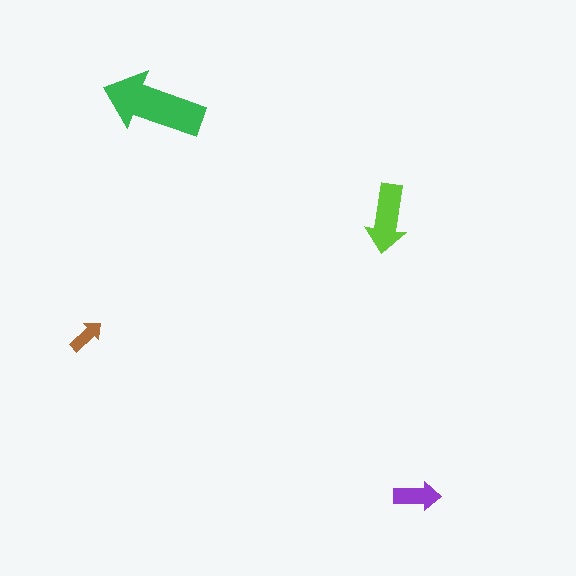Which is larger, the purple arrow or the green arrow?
The green one.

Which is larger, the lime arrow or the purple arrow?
The lime one.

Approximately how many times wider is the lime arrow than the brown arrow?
About 2 times wider.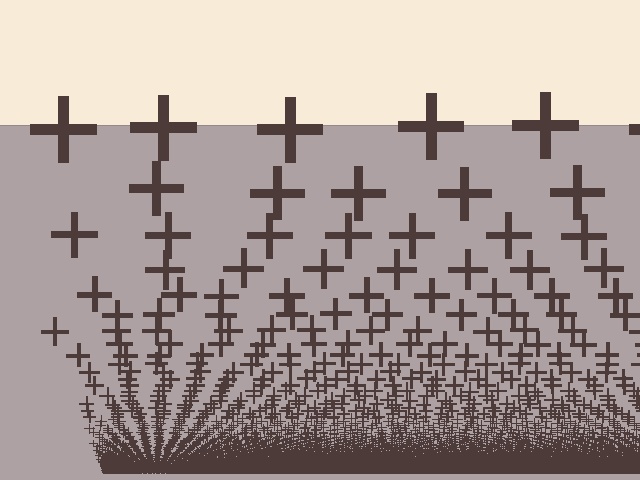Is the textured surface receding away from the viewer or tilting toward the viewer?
The surface appears to tilt toward the viewer. Texture elements get larger and sparser toward the top.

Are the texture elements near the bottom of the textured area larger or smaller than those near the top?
Smaller. The gradient is inverted — elements near the bottom are smaller and denser.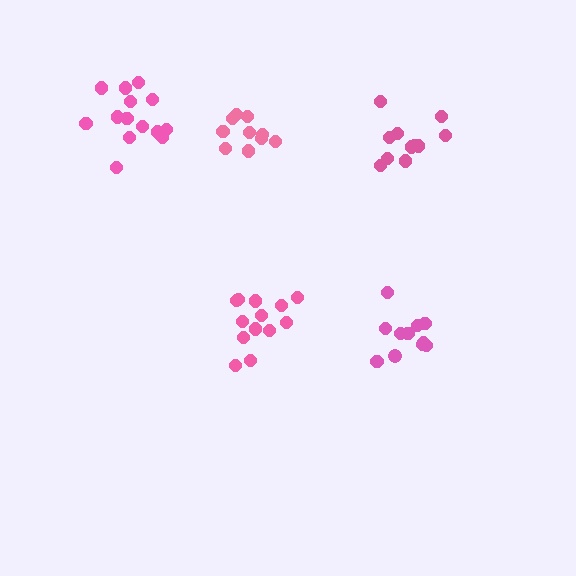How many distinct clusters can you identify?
There are 5 distinct clusters.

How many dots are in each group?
Group 1: 14 dots, Group 2: 11 dots, Group 3: 10 dots, Group 4: 14 dots, Group 5: 11 dots (60 total).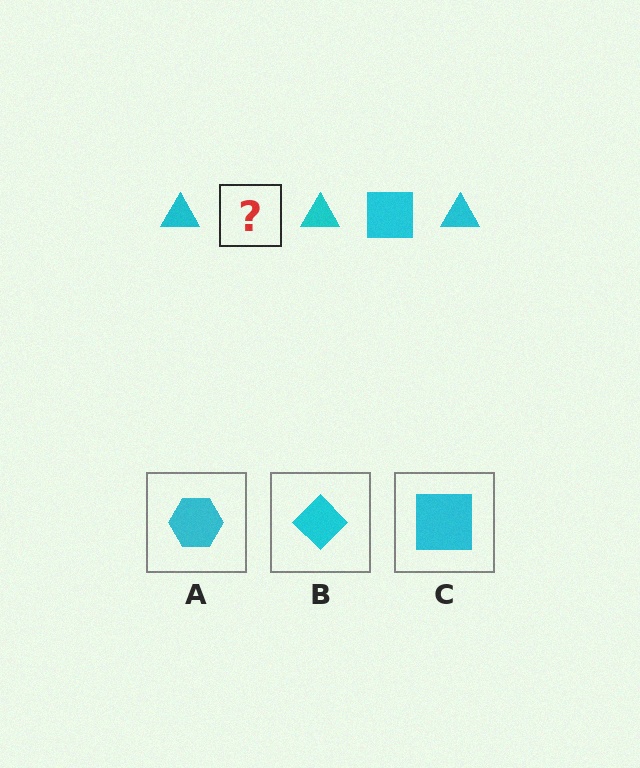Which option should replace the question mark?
Option C.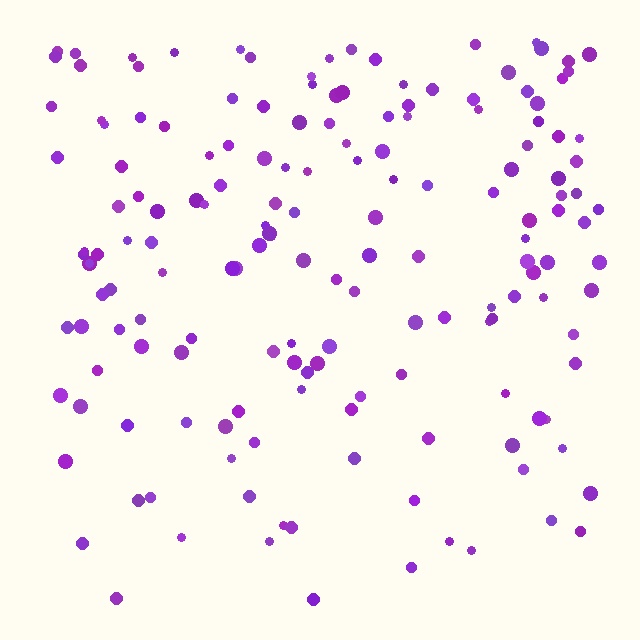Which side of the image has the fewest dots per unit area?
The bottom.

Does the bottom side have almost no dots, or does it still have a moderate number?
Still a moderate number, just noticeably fewer than the top.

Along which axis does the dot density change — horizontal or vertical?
Vertical.